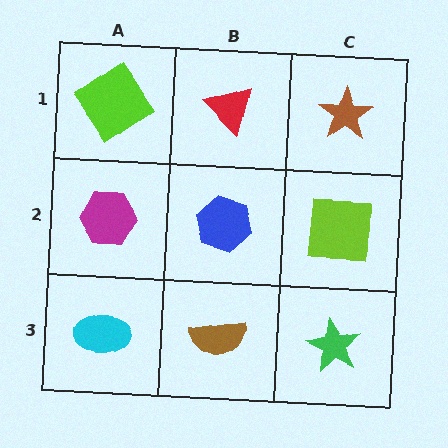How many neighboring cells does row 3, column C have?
2.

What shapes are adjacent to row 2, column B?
A red triangle (row 1, column B), a brown semicircle (row 3, column B), a magenta hexagon (row 2, column A), a lime square (row 2, column C).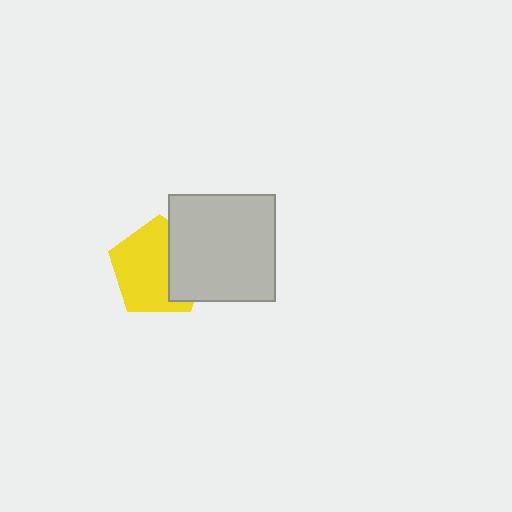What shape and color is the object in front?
The object in front is a light gray square.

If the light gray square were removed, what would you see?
You would see the complete yellow pentagon.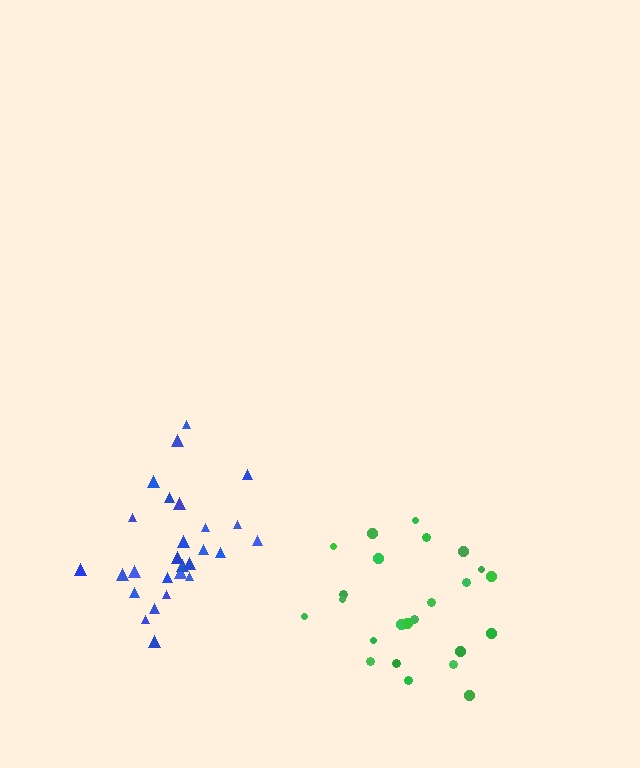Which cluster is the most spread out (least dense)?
Green.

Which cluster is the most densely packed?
Blue.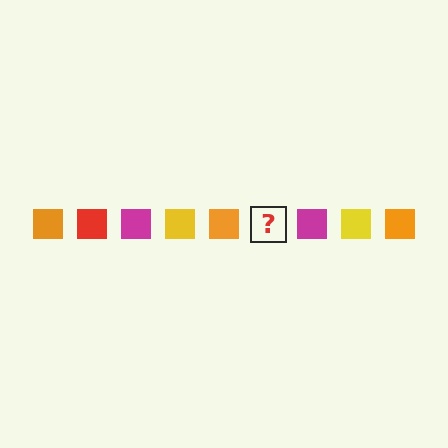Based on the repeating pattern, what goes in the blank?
The blank should be a red square.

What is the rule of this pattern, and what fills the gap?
The rule is that the pattern cycles through orange, red, magenta, yellow squares. The gap should be filled with a red square.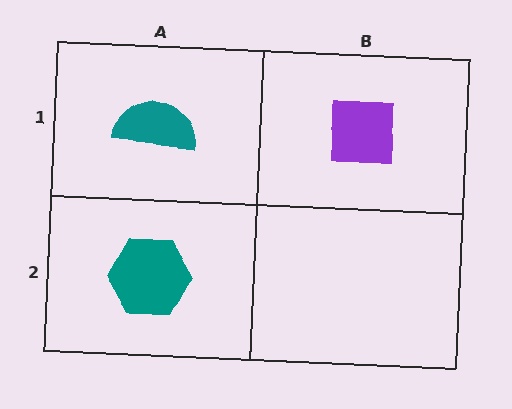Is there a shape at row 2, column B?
No, that cell is empty.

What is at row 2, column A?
A teal hexagon.